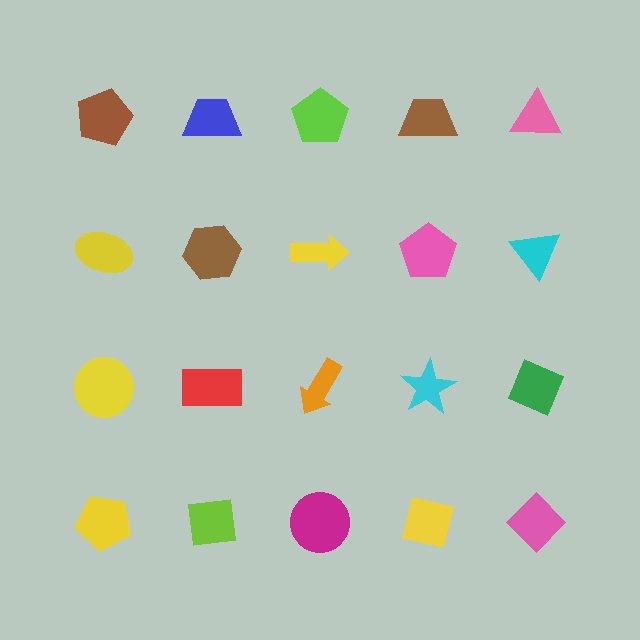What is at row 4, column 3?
A magenta circle.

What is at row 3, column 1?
A yellow circle.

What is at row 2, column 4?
A pink pentagon.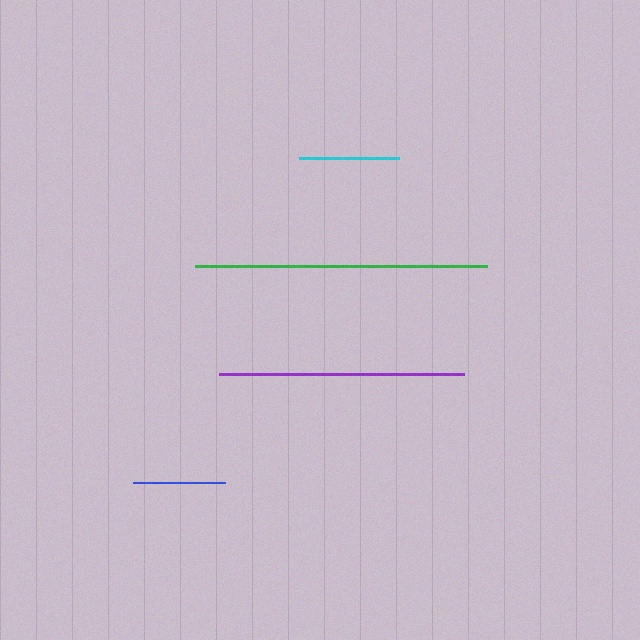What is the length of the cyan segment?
The cyan segment is approximately 100 pixels long.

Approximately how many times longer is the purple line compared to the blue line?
The purple line is approximately 2.7 times the length of the blue line.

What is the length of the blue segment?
The blue segment is approximately 92 pixels long.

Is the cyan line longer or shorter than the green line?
The green line is longer than the cyan line.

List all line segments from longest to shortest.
From longest to shortest: green, purple, cyan, blue.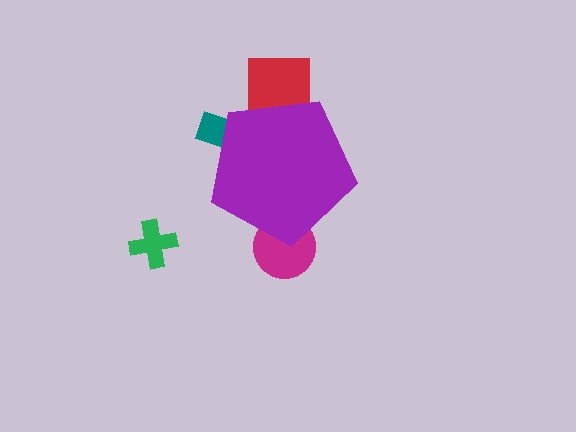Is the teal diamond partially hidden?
Yes, the teal diamond is partially hidden behind the purple pentagon.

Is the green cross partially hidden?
No, the green cross is fully visible.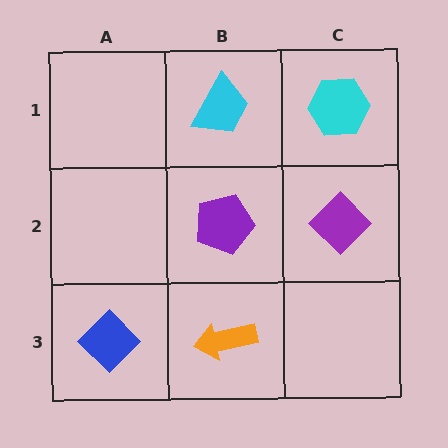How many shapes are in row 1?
2 shapes.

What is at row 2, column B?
A purple pentagon.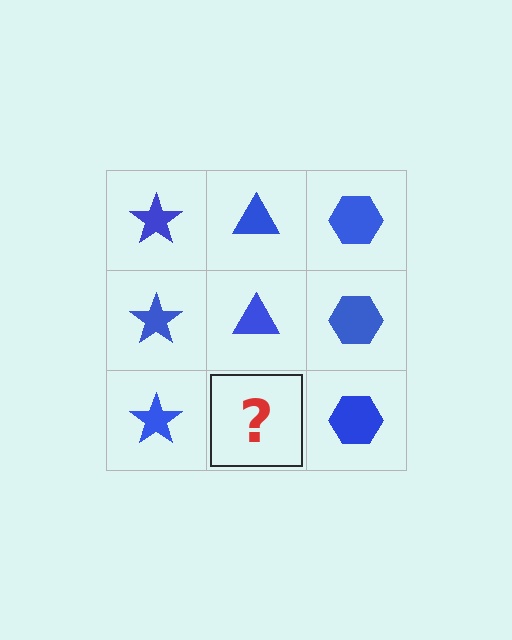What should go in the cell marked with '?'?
The missing cell should contain a blue triangle.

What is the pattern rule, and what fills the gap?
The rule is that each column has a consistent shape. The gap should be filled with a blue triangle.